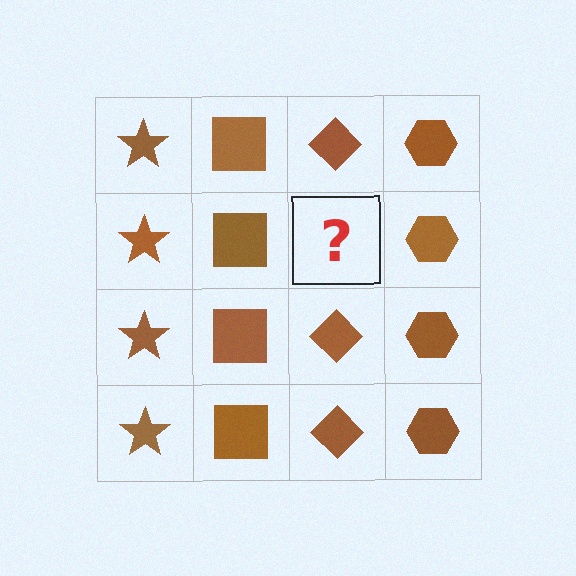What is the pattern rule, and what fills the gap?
The rule is that each column has a consistent shape. The gap should be filled with a brown diamond.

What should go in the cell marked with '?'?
The missing cell should contain a brown diamond.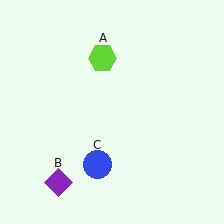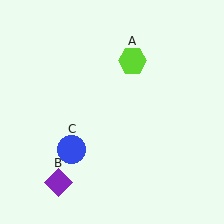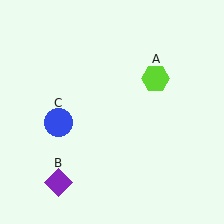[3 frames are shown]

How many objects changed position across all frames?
2 objects changed position: lime hexagon (object A), blue circle (object C).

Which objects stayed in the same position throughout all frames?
Purple diamond (object B) remained stationary.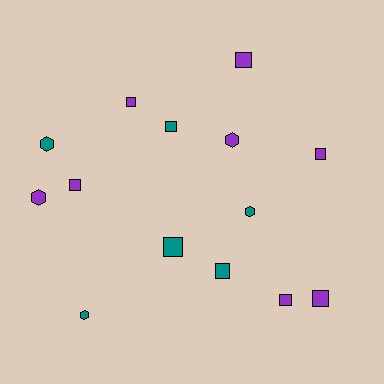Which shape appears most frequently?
Square, with 9 objects.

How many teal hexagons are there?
There are 3 teal hexagons.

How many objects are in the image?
There are 14 objects.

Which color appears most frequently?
Purple, with 8 objects.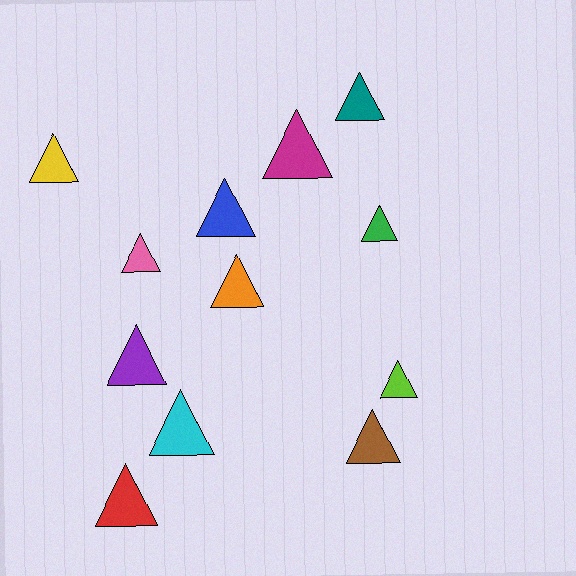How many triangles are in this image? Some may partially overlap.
There are 12 triangles.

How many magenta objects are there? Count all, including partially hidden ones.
There is 1 magenta object.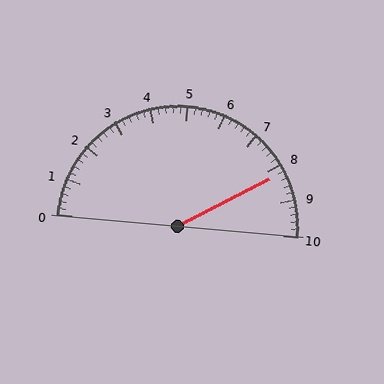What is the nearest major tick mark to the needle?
The nearest major tick mark is 8.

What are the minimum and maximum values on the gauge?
The gauge ranges from 0 to 10.